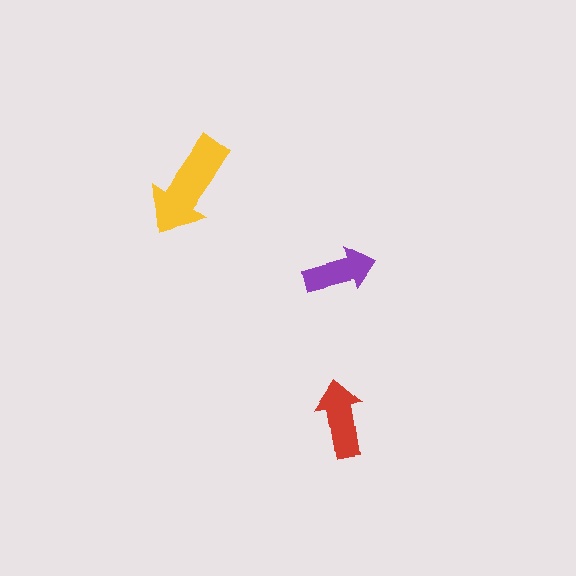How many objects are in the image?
There are 3 objects in the image.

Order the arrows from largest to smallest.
the yellow one, the red one, the purple one.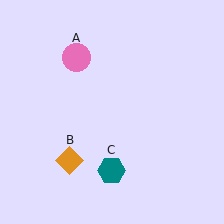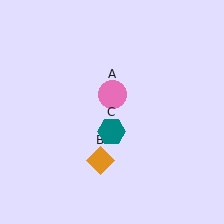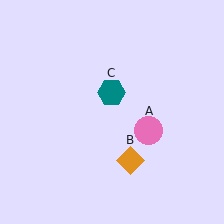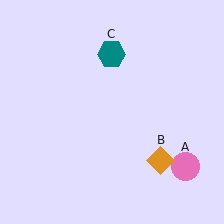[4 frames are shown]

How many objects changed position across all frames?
3 objects changed position: pink circle (object A), orange diamond (object B), teal hexagon (object C).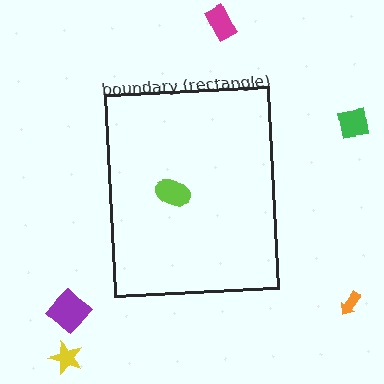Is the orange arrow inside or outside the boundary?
Outside.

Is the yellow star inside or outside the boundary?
Outside.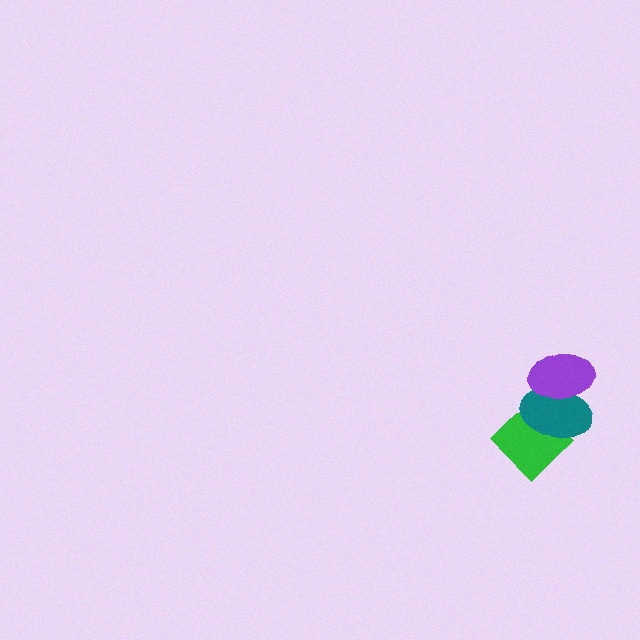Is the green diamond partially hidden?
Yes, it is partially covered by another shape.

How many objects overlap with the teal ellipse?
2 objects overlap with the teal ellipse.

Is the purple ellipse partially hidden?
No, no other shape covers it.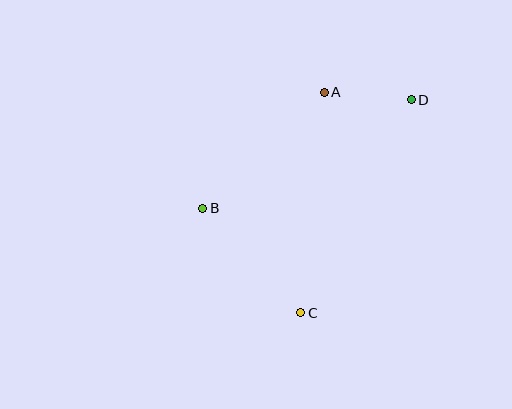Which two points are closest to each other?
Points A and D are closest to each other.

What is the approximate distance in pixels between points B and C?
The distance between B and C is approximately 143 pixels.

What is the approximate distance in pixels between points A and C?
The distance between A and C is approximately 222 pixels.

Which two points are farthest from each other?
Points C and D are farthest from each other.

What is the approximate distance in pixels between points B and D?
The distance between B and D is approximately 235 pixels.